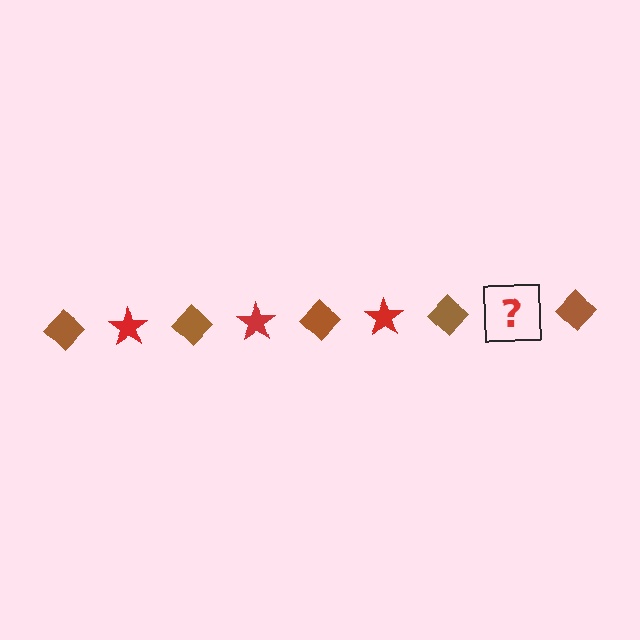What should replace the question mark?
The question mark should be replaced with a red star.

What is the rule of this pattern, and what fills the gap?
The rule is that the pattern alternates between brown diamond and red star. The gap should be filled with a red star.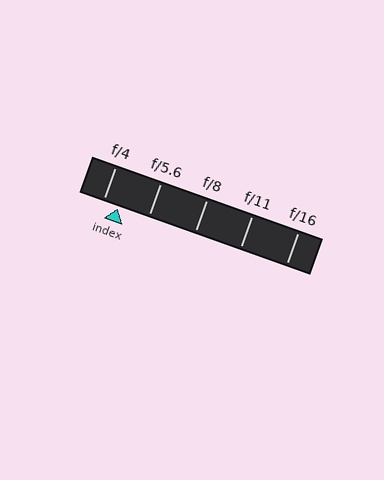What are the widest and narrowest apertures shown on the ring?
The widest aperture shown is f/4 and the narrowest is f/16.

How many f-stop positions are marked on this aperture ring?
There are 5 f-stop positions marked.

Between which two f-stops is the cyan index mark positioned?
The index mark is between f/4 and f/5.6.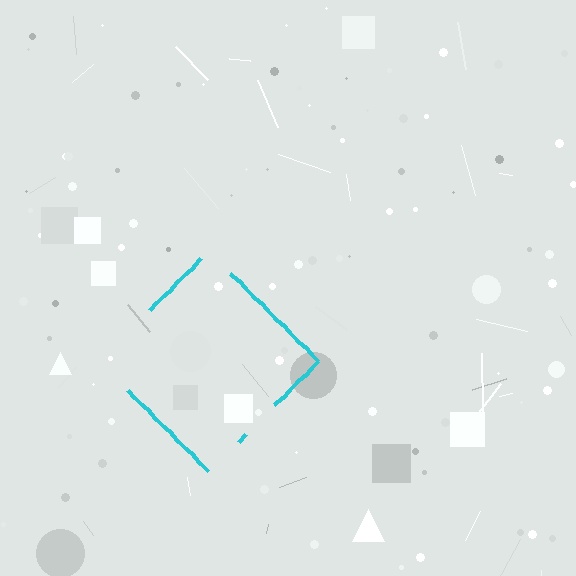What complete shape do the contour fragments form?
The contour fragments form a diamond.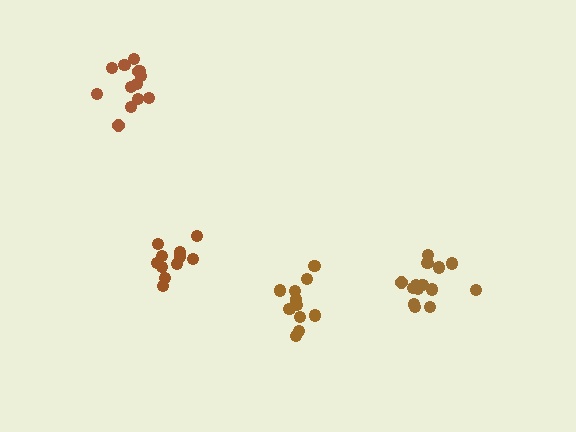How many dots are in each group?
Group 1: 12 dots, Group 2: 14 dots, Group 3: 11 dots, Group 4: 13 dots (50 total).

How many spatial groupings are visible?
There are 4 spatial groupings.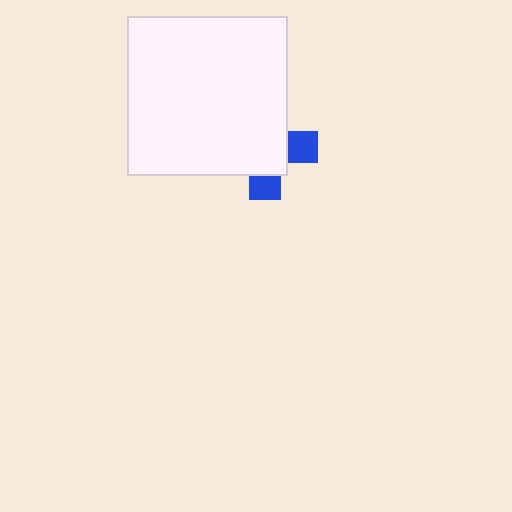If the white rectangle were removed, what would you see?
You would see the complete blue cross.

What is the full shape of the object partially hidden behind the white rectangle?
The partially hidden object is a blue cross.